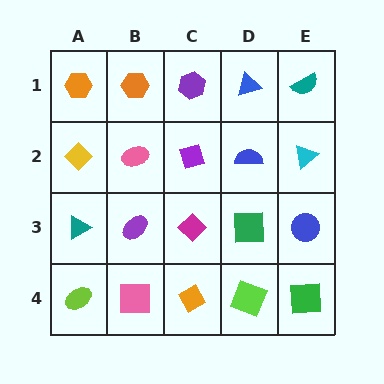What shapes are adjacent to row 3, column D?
A blue semicircle (row 2, column D), a lime square (row 4, column D), a magenta diamond (row 3, column C), a blue circle (row 3, column E).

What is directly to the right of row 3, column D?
A blue circle.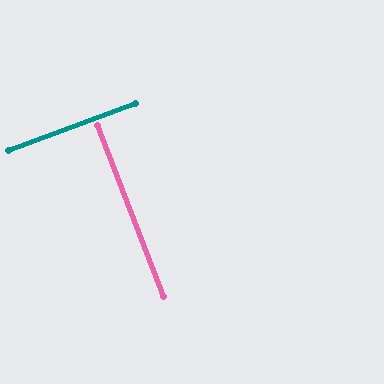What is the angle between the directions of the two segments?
Approximately 89 degrees.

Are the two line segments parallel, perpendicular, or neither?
Perpendicular — they meet at approximately 89°.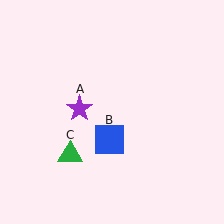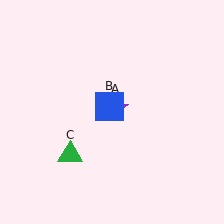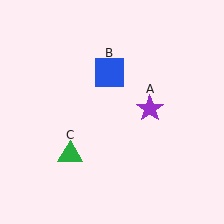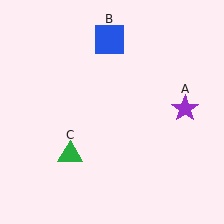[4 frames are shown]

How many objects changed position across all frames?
2 objects changed position: purple star (object A), blue square (object B).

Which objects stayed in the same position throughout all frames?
Green triangle (object C) remained stationary.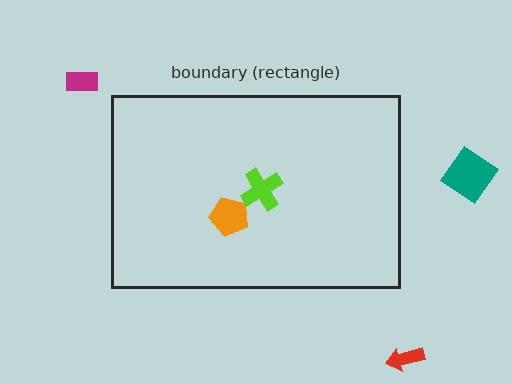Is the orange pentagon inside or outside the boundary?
Inside.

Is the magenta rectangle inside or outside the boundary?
Outside.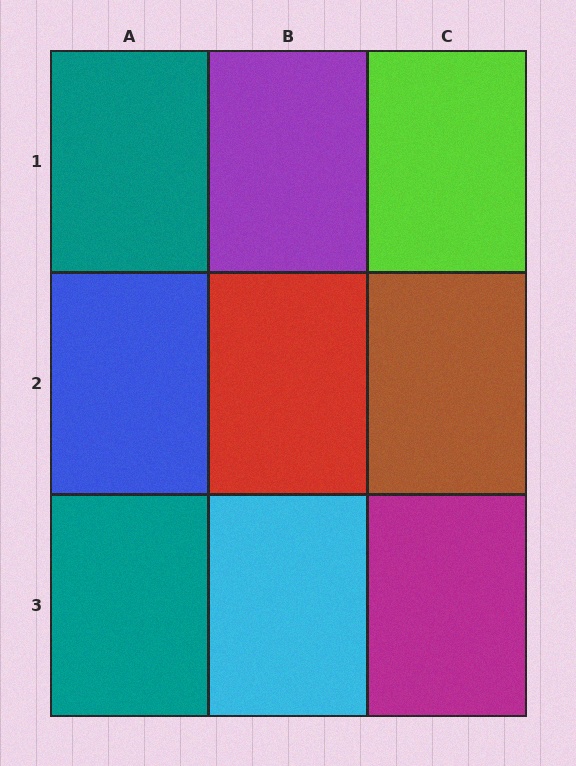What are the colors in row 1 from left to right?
Teal, purple, lime.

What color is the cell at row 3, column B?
Cyan.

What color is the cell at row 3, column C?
Magenta.